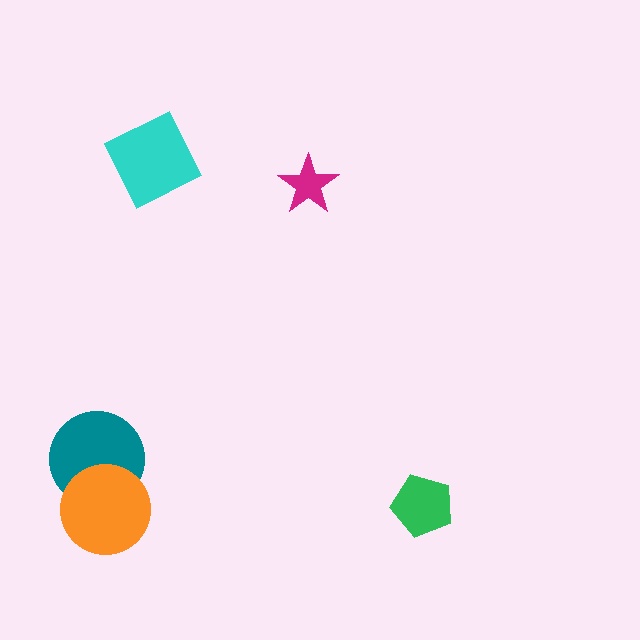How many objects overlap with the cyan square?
0 objects overlap with the cyan square.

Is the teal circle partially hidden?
Yes, it is partially covered by another shape.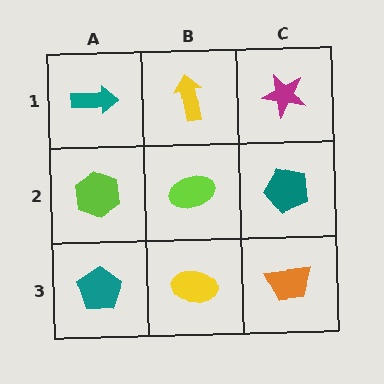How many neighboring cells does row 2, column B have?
4.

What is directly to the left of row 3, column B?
A teal pentagon.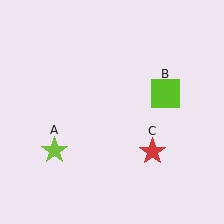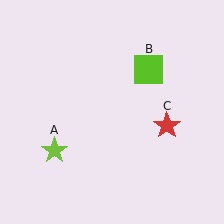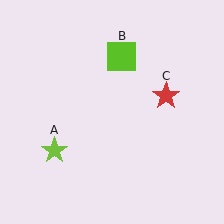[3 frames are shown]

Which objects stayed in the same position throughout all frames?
Lime star (object A) remained stationary.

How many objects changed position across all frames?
2 objects changed position: lime square (object B), red star (object C).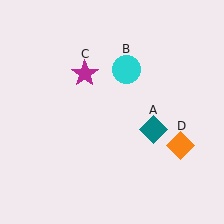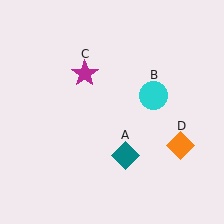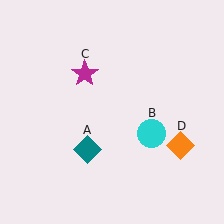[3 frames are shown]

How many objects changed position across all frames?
2 objects changed position: teal diamond (object A), cyan circle (object B).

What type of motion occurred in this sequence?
The teal diamond (object A), cyan circle (object B) rotated clockwise around the center of the scene.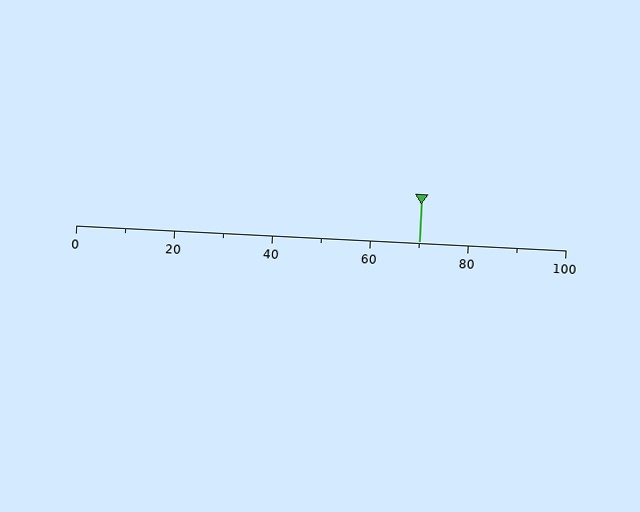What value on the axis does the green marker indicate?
The marker indicates approximately 70.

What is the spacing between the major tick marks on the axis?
The major ticks are spaced 20 apart.